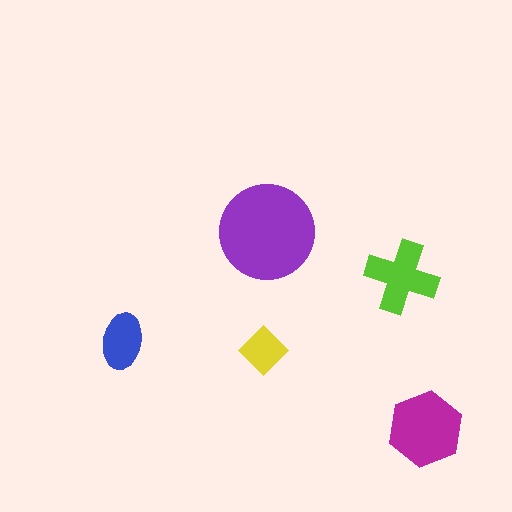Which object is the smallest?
The yellow diamond.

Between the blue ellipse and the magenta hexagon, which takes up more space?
The magenta hexagon.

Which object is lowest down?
The magenta hexagon is bottommost.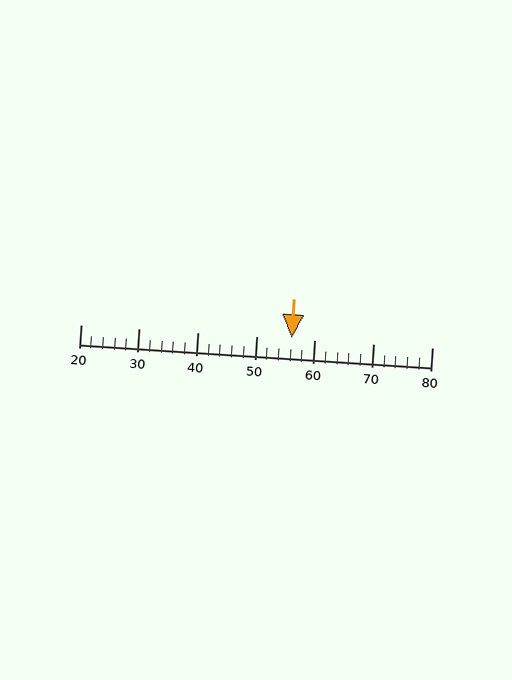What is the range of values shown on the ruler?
The ruler shows values from 20 to 80.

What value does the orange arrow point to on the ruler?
The orange arrow points to approximately 56.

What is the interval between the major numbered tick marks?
The major tick marks are spaced 10 units apart.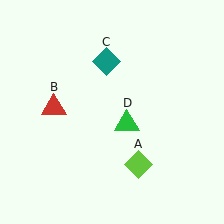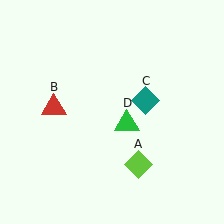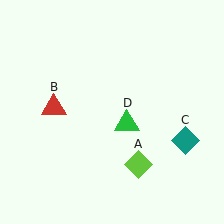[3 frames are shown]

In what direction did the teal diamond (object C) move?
The teal diamond (object C) moved down and to the right.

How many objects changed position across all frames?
1 object changed position: teal diamond (object C).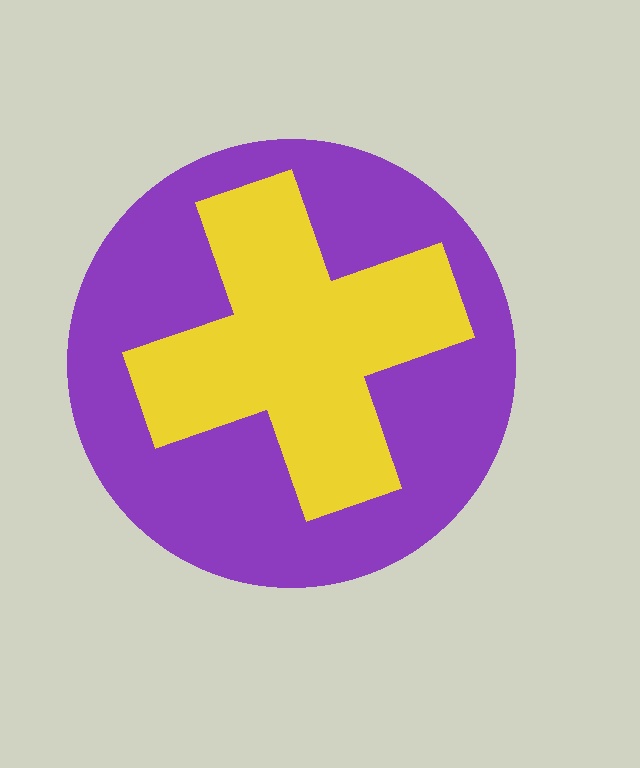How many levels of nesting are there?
2.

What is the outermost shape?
The purple circle.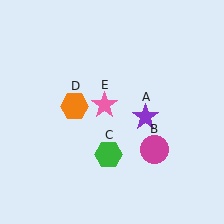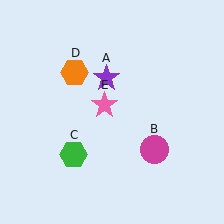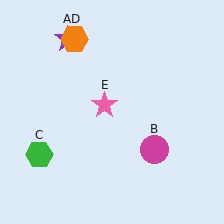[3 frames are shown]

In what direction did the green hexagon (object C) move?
The green hexagon (object C) moved left.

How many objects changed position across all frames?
3 objects changed position: purple star (object A), green hexagon (object C), orange hexagon (object D).